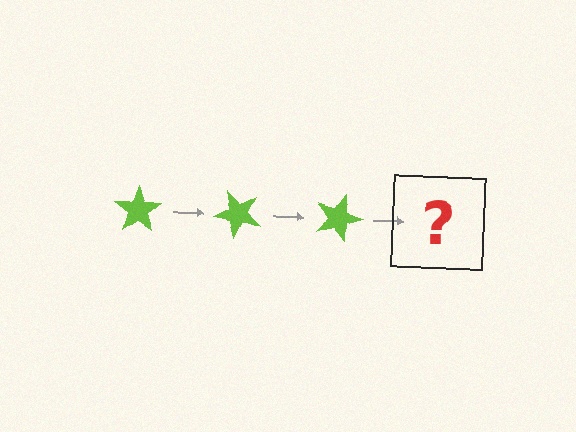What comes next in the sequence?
The next element should be a lime star rotated 135 degrees.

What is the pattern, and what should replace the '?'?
The pattern is that the star rotates 45 degrees each step. The '?' should be a lime star rotated 135 degrees.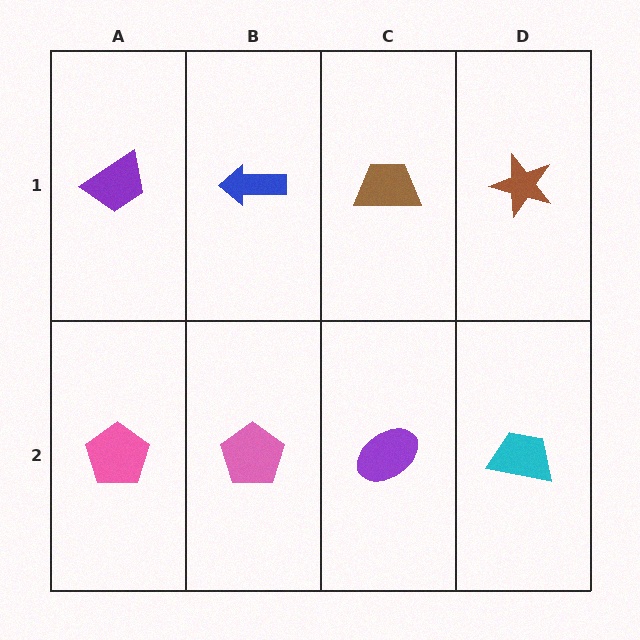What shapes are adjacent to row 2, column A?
A purple trapezoid (row 1, column A), a pink pentagon (row 2, column B).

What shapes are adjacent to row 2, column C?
A brown trapezoid (row 1, column C), a pink pentagon (row 2, column B), a cyan trapezoid (row 2, column D).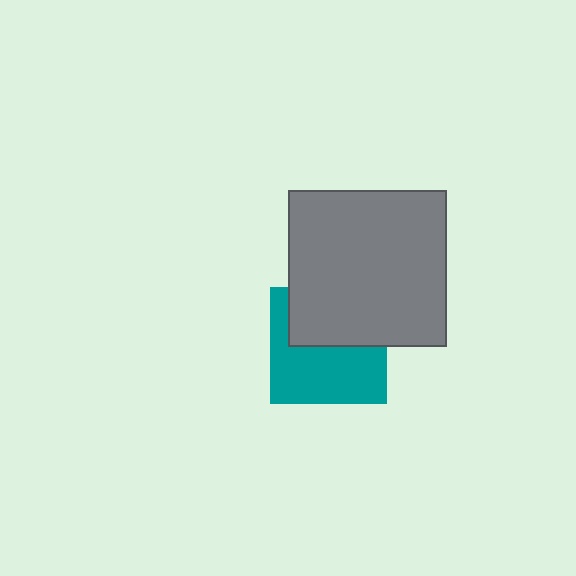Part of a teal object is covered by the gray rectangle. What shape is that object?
It is a square.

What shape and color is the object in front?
The object in front is a gray rectangle.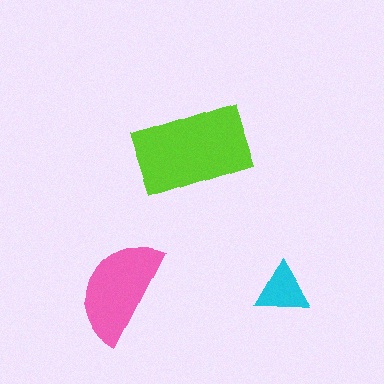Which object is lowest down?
The pink semicircle is bottommost.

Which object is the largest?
The lime rectangle.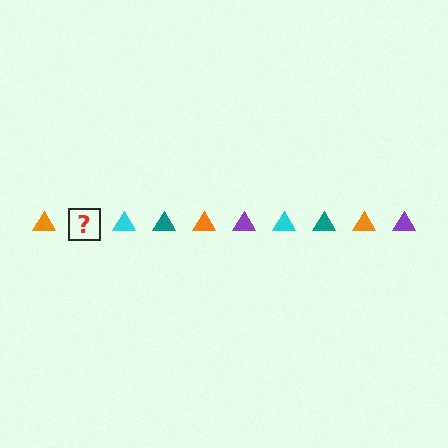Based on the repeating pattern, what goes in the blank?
The blank should be a purple triangle.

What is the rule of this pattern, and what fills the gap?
The rule is that the pattern cycles through orange, purple, cyan, teal triangles. The gap should be filled with a purple triangle.